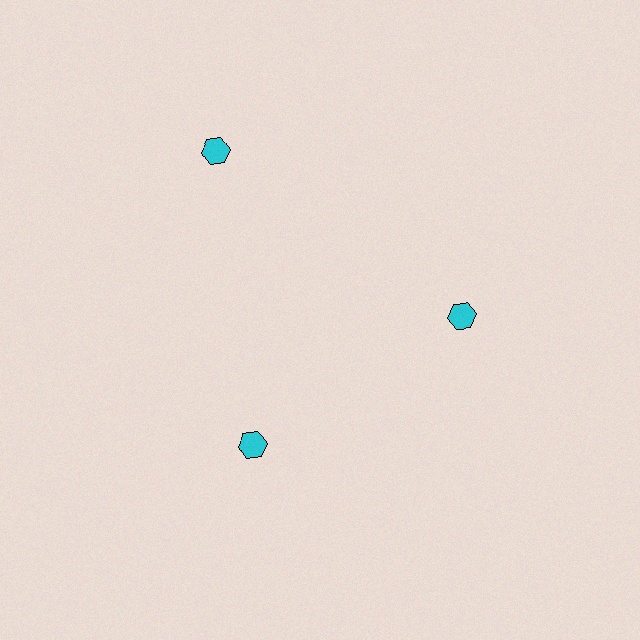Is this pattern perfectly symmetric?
No. The 3 cyan hexagons are arranged in a ring, but one element near the 11 o'clock position is pushed outward from the center, breaking the 3-fold rotational symmetry.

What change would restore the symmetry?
The symmetry would be restored by moving it inward, back onto the ring so that all 3 hexagons sit at equal angles and equal distance from the center.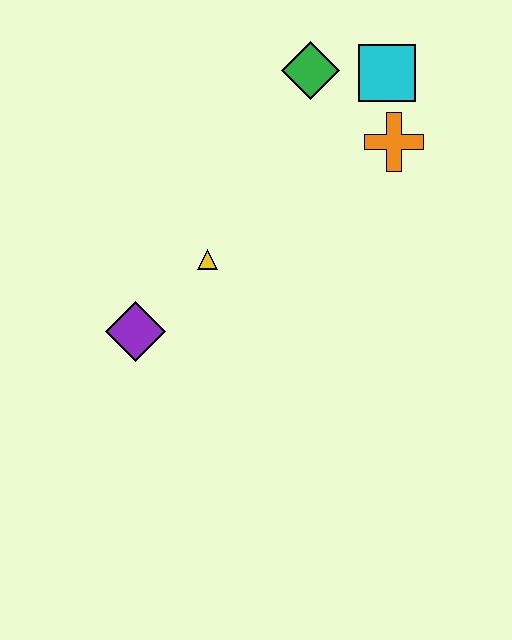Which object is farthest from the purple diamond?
The cyan square is farthest from the purple diamond.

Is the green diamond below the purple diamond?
No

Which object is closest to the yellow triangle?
The purple diamond is closest to the yellow triangle.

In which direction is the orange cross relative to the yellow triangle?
The orange cross is to the right of the yellow triangle.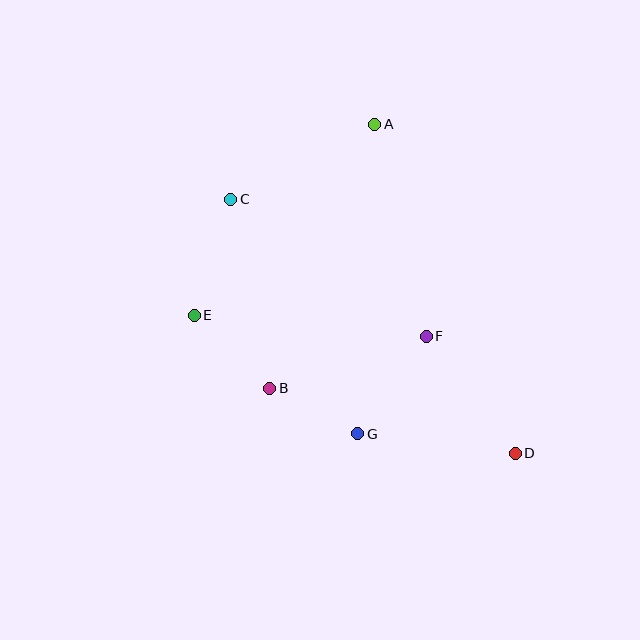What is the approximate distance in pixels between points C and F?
The distance between C and F is approximately 239 pixels.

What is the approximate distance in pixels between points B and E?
The distance between B and E is approximately 105 pixels.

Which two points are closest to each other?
Points B and G are closest to each other.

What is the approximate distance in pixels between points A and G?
The distance between A and G is approximately 310 pixels.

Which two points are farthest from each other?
Points C and D are farthest from each other.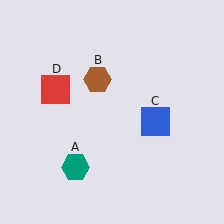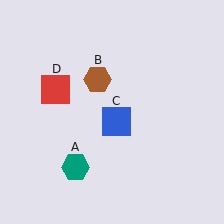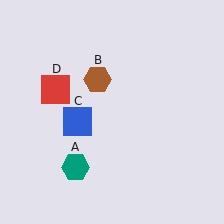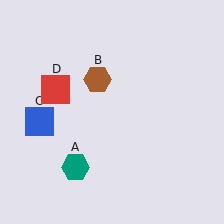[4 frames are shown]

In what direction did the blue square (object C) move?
The blue square (object C) moved left.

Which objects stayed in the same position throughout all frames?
Teal hexagon (object A) and brown hexagon (object B) and red square (object D) remained stationary.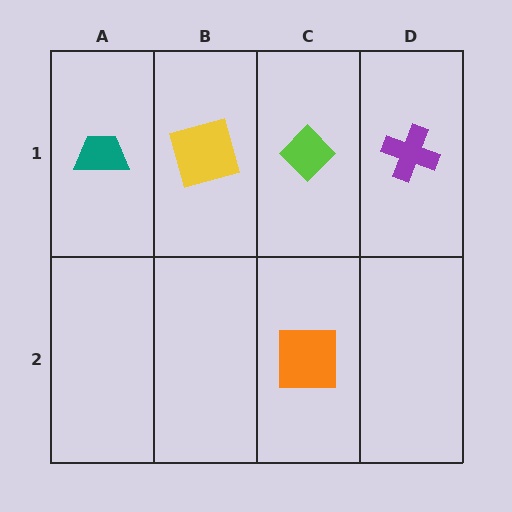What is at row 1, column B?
A yellow square.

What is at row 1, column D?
A purple cross.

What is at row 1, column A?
A teal trapezoid.